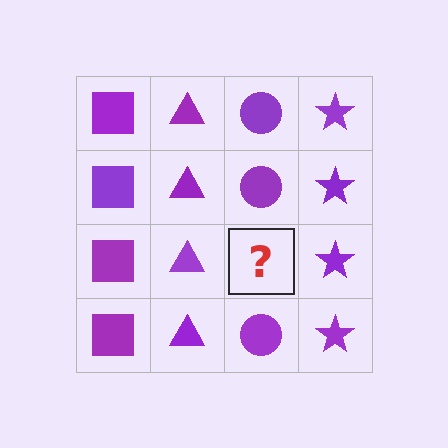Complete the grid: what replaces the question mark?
The question mark should be replaced with a purple circle.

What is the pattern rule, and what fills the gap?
The rule is that each column has a consistent shape. The gap should be filled with a purple circle.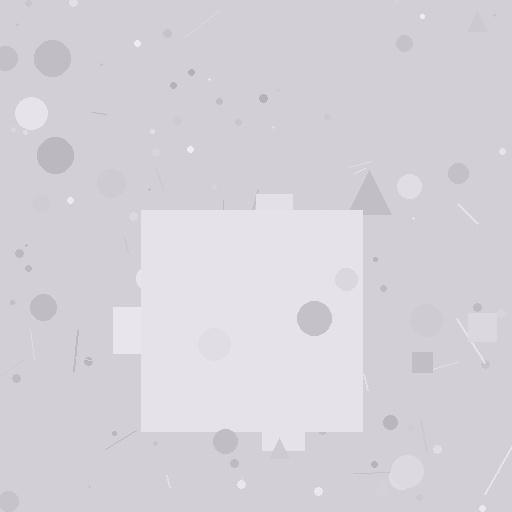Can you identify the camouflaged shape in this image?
The camouflaged shape is a square.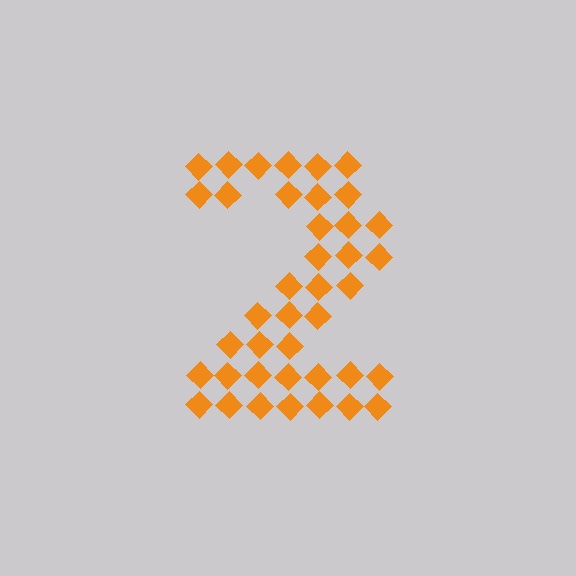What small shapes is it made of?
It is made of small diamonds.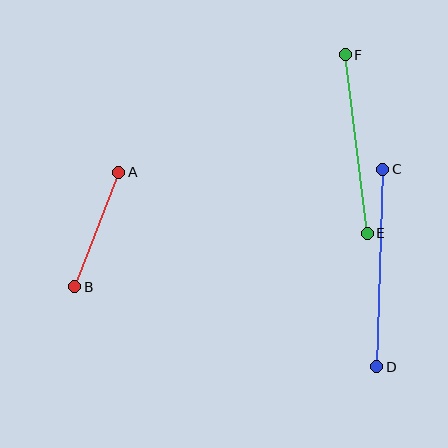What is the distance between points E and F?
The distance is approximately 180 pixels.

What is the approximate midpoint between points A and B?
The midpoint is at approximately (97, 230) pixels.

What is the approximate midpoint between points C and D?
The midpoint is at approximately (380, 268) pixels.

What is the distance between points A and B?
The distance is approximately 122 pixels.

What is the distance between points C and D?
The distance is approximately 197 pixels.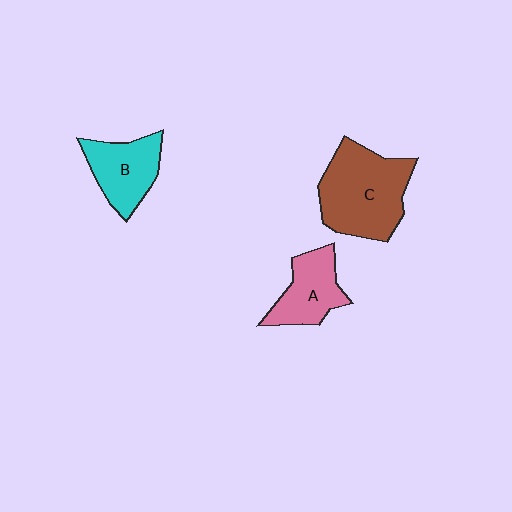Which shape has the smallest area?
Shape A (pink).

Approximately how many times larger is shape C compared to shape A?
Approximately 1.7 times.